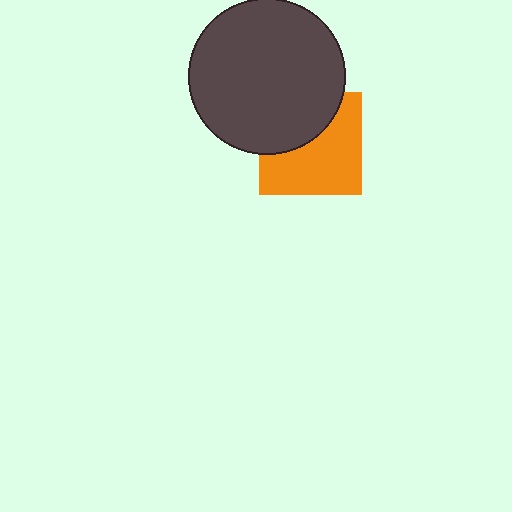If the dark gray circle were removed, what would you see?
You would see the complete orange square.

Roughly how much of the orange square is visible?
About half of it is visible (roughly 61%).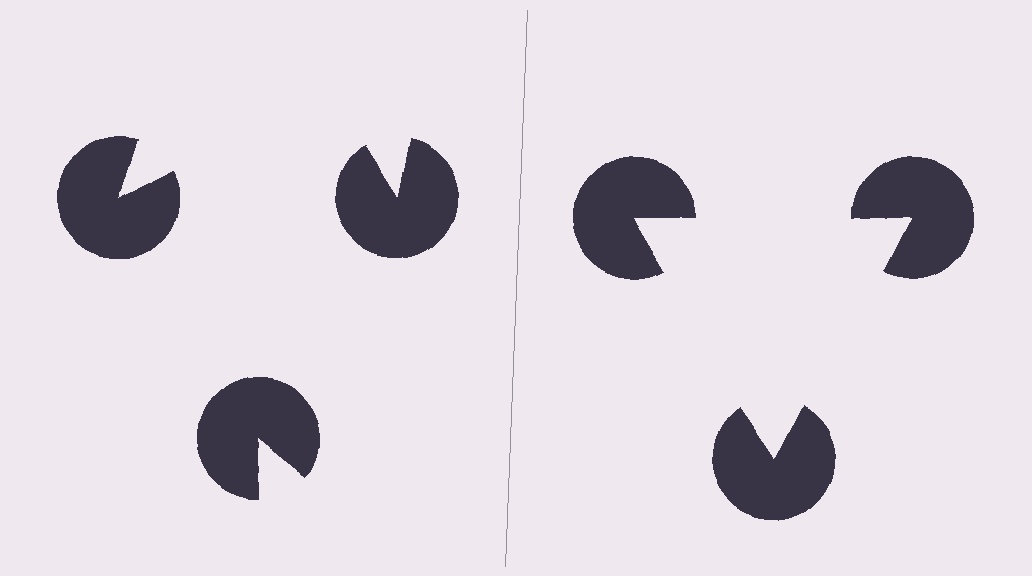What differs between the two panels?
The pac-man discs are positioned identically on both sides; only the wedge orientations differ. On the right they align to a triangle; on the left they are misaligned.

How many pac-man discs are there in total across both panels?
6 — 3 on each side.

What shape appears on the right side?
An illusory triangle.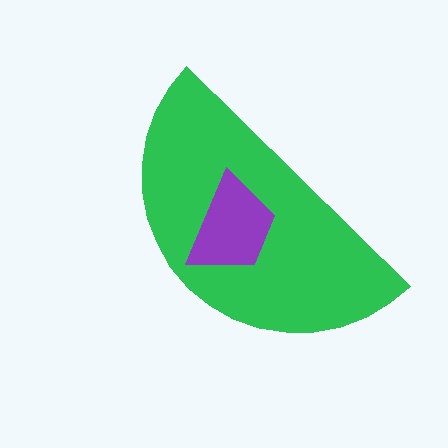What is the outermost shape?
The green semicircle.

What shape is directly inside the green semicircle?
The purple trapezoid.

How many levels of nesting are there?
2.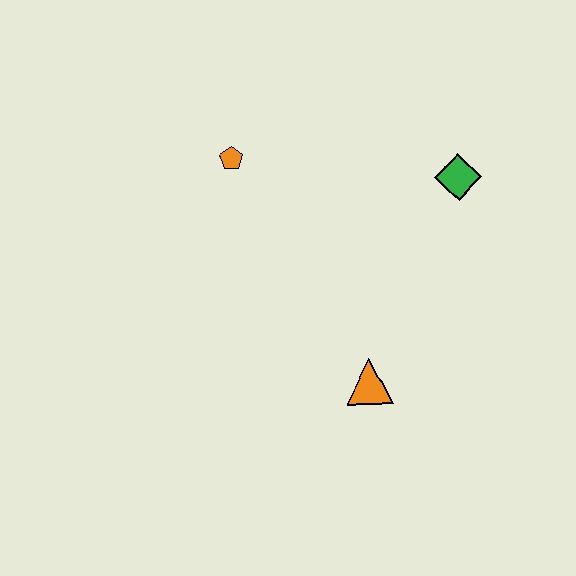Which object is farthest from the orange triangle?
The orange pentagon is farthest from the orange triangle.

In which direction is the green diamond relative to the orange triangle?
The green diamond is above the orange triangle.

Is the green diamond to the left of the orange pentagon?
No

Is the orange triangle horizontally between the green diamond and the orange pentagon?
Yes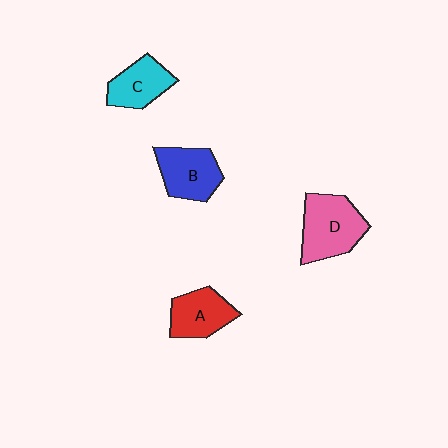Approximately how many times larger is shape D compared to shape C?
Approximately 1.5 times.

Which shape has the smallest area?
Shape C (cyan).